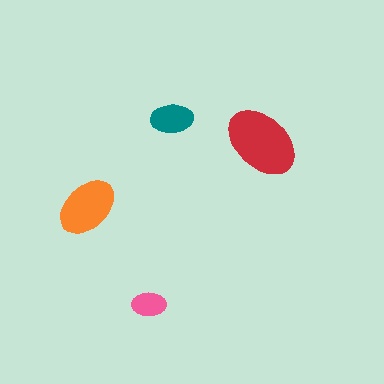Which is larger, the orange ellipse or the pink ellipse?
The orange one.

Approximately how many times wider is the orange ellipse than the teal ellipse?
About 1.5 times wider.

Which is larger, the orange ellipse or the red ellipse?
The red one.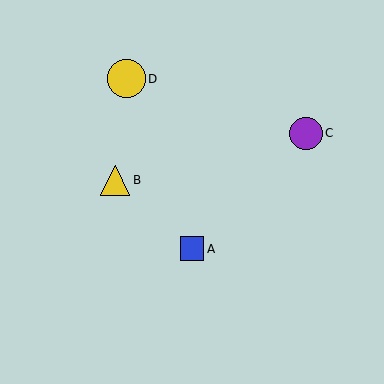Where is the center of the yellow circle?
The center of the yellow circle is at (126, 79).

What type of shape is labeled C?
Shape C is a purple circle.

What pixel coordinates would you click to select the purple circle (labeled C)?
Click at (306, 133) to select the purple circle C.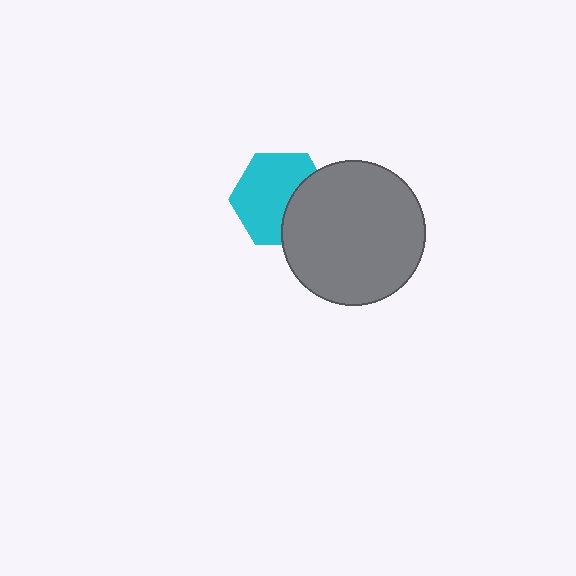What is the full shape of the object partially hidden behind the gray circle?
The partially hidden object is a cyan hexagon.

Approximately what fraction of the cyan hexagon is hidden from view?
Roughly 34% of the cyan hexagon is hidden behind the gray circle.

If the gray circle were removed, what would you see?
You would see the complete cyan hexagon.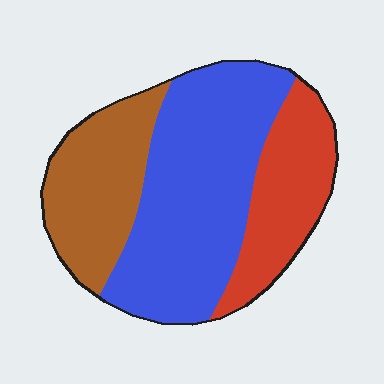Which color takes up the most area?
Blue, at roughly 50%.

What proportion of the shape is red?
Red takes up about one quarter (1/4) of the shape.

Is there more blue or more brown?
Blue.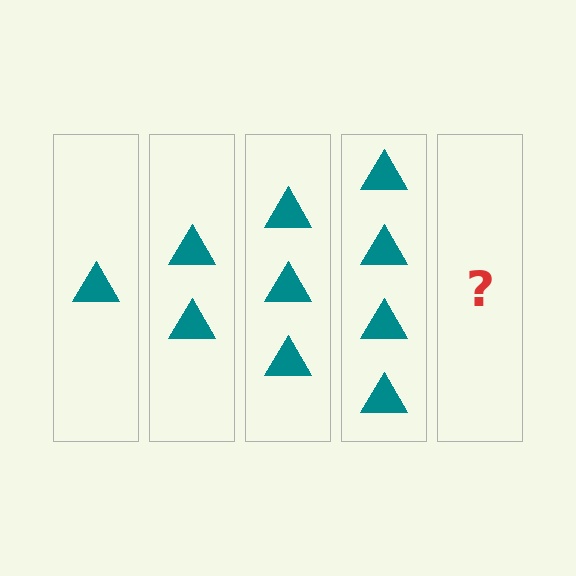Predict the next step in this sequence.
The next step is 5 triangles.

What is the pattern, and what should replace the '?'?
The pattern is that each step adds one more triangle. The '?' should be 5 triangles.